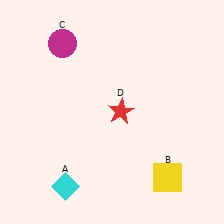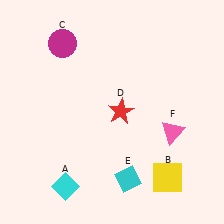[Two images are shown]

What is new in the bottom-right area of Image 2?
A cyan diamond (E) was added in the bottom-right area of Image 2.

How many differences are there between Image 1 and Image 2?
There are 2 differences between the two images.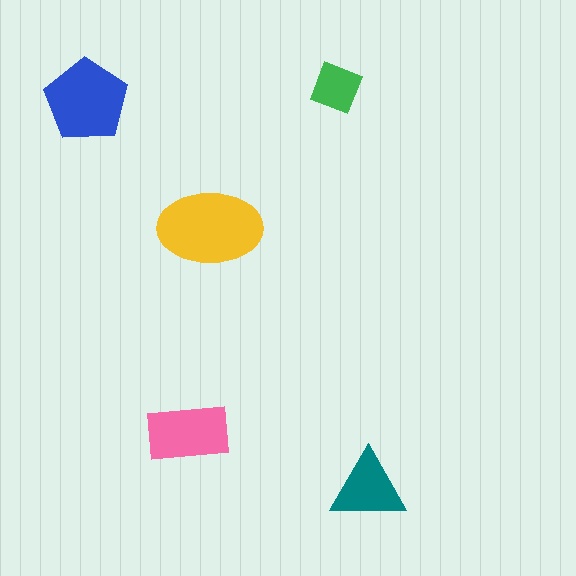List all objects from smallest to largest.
The green diamond, the teal triangle, the pink rectangle, the blue pentagon, the yellow ellipse.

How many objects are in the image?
There are 5 objects in the image.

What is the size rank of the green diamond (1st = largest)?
5th.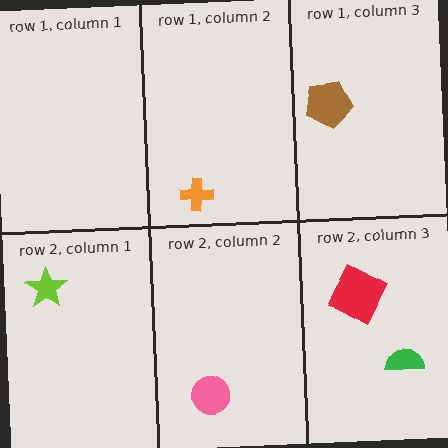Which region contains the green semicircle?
The row 2, column 3 region.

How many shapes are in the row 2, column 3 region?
2.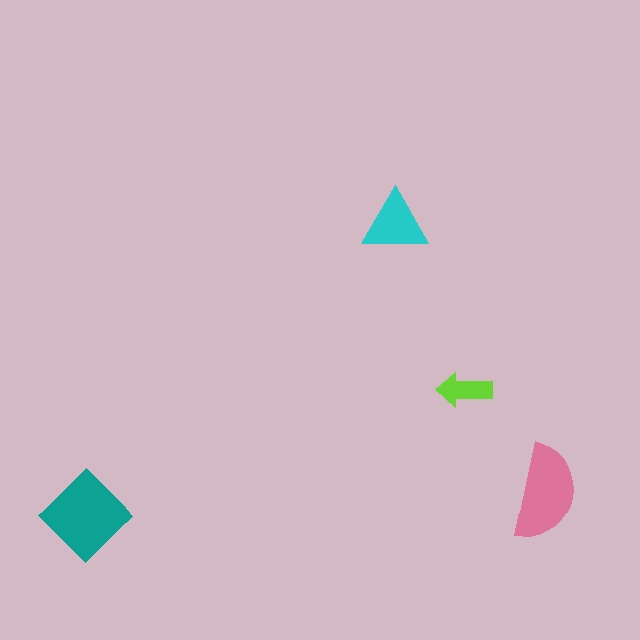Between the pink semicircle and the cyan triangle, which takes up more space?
The pink semicircle.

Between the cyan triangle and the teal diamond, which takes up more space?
The teal diamond.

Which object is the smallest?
The lime arrow.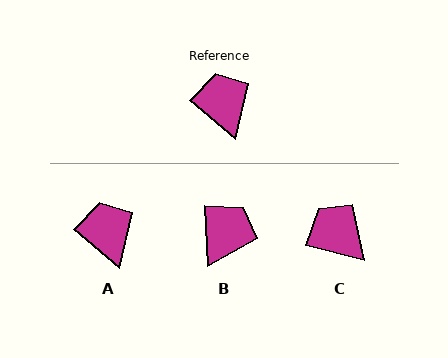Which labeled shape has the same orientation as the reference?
A.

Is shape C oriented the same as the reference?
No, it is off by about 25 degrees.